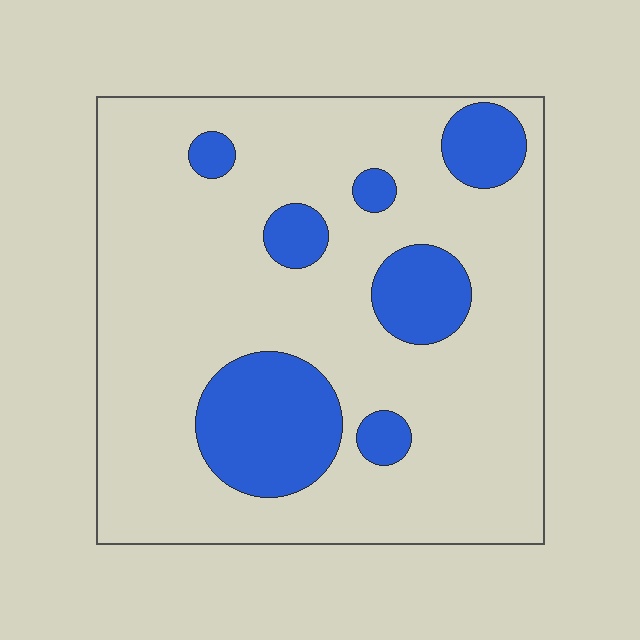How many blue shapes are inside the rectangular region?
7.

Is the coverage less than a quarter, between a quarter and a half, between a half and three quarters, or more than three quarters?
Less than a quarter.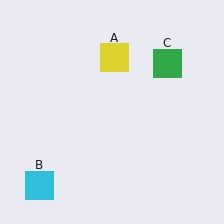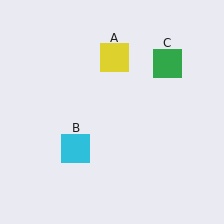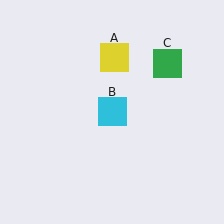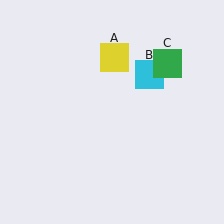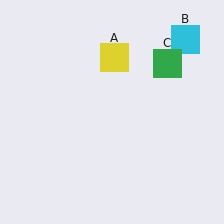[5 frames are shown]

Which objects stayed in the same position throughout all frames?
Yellow square (object A) and green square (object C) remained stationary.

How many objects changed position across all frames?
1 object changed position: cyan square (object B).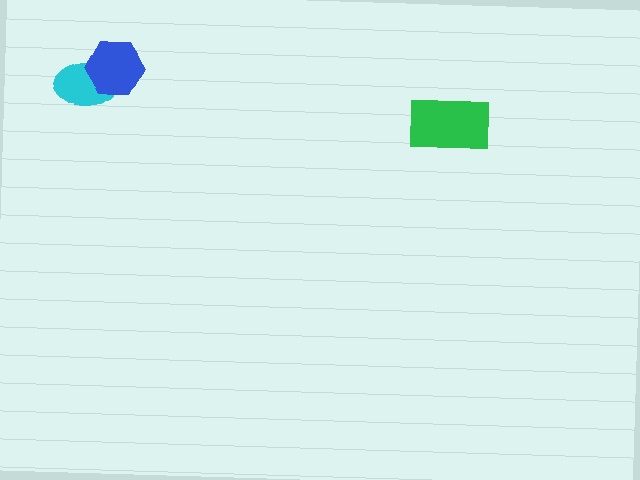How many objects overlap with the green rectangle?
0 objects overlap with the green rectangle.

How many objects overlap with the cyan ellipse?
1 object overlaps with the cyan ellipse.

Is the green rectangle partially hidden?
No, no other shape covers it.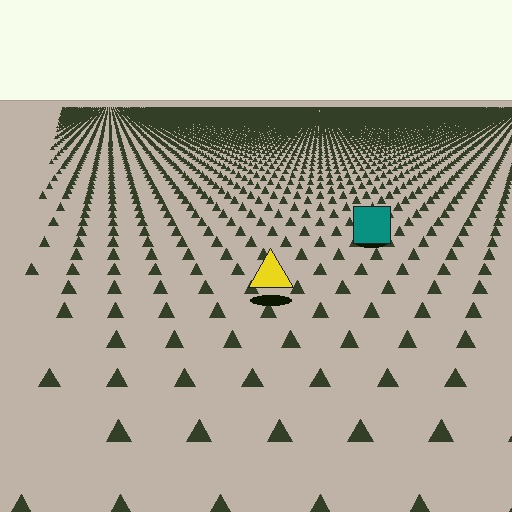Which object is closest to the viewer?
The yellow triangle is closest. The texture marks near it are larger and more spread out.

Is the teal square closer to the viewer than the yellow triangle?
No. The yellow triangle is closer — you can tell from the texture gradient: the ground texture is coarser near it.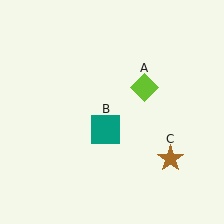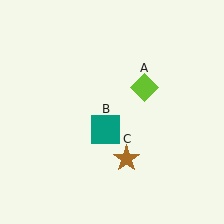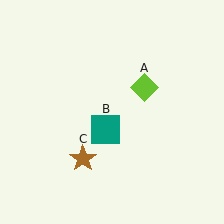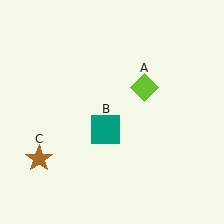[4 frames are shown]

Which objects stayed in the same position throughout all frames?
Lime diamond (object A) and teal square (object B) remained stationary.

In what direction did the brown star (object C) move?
The brown star (object C) moved left.